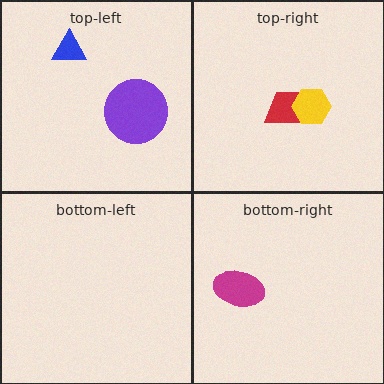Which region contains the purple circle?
The top-left region.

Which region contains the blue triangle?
The top-left region.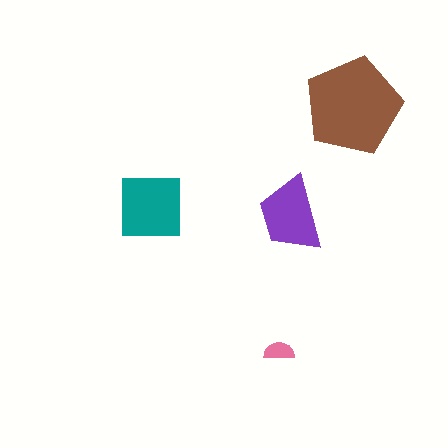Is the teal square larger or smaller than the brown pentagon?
Smaller.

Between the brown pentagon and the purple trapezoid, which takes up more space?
The brown pentagon.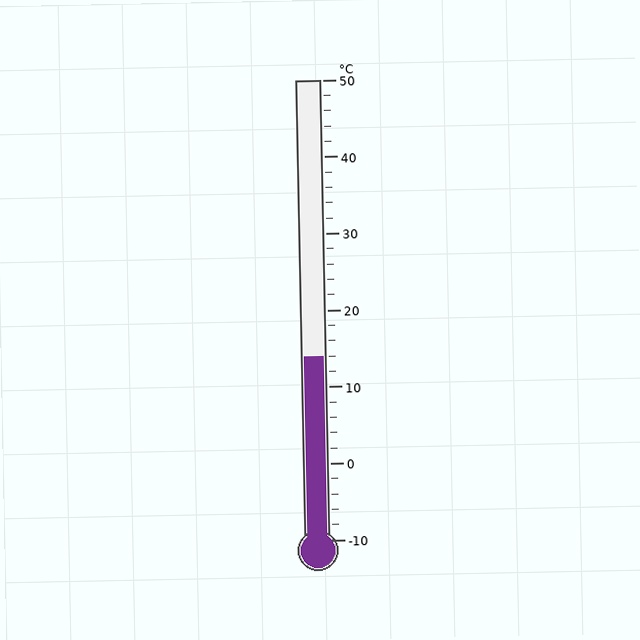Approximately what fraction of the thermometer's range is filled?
The thermometer is filled to approximately 40% of its range.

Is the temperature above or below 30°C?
The temperature is below 30°C.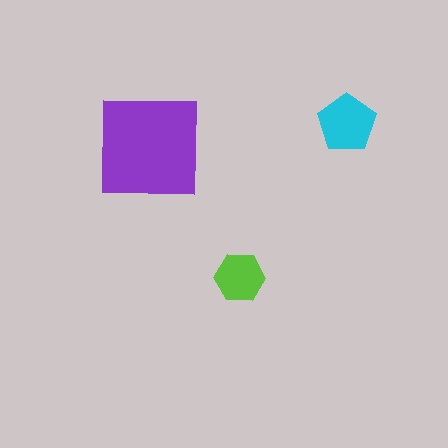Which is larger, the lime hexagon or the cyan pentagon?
The cyan pentagon.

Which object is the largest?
The purple square.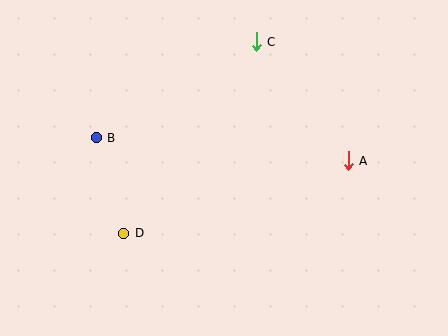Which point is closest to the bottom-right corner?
Point A is closest to the bottom-right corner.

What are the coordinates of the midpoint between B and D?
The midpoint between B and D is at (110, 185).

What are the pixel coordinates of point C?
Point C is at (256, 42).